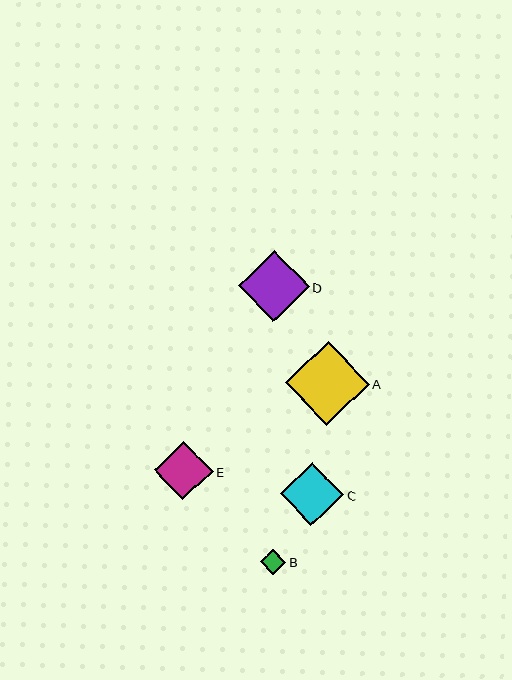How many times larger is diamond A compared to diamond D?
Diamond A is approximately 1.2 times the size of diamond D.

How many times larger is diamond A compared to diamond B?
Diamond A is approximately 3.3 times the size of diamond B.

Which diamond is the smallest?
Diamond B is the smallest with a size of approximately 25 pixels.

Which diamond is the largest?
Diamond A is the largest with a size of approximately 84 pixels.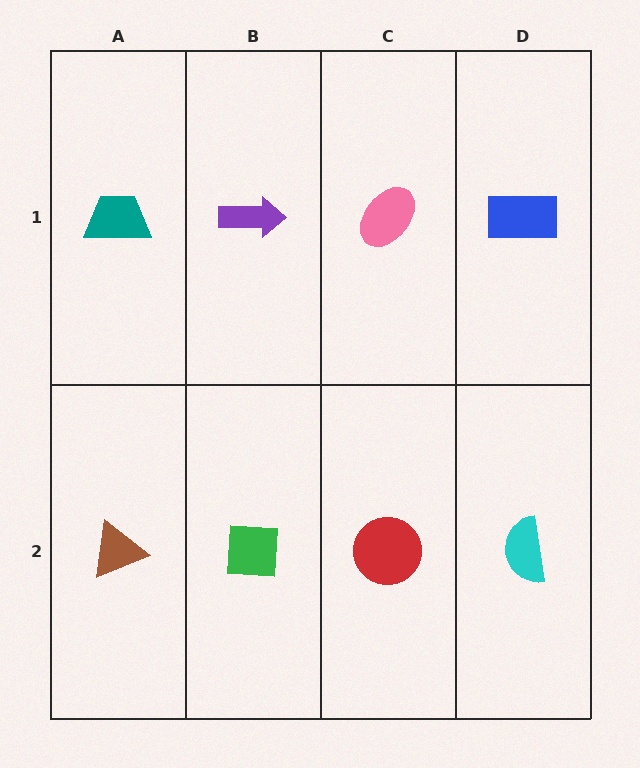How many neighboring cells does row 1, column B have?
3.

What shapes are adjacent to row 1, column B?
A green square (row 2, column B), a teal trapezoid (row 1, column A), a pink ellipse (row 1, column C).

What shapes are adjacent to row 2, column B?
A purple arrow (row 1, column B), a brown triangle (row 2, column A), a red circle (row 2, column C).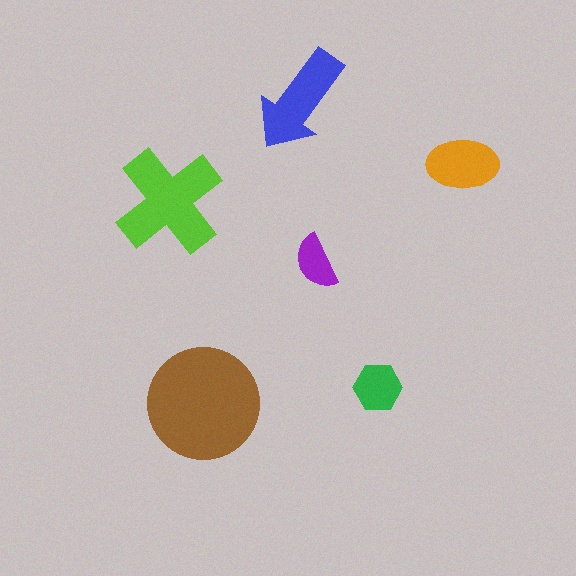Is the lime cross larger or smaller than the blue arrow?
Larger.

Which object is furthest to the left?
The lime cross is leftmost.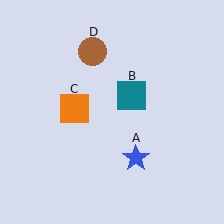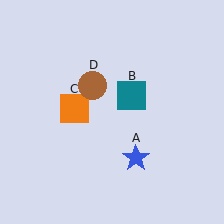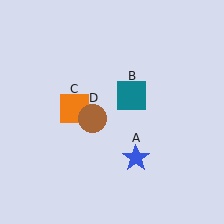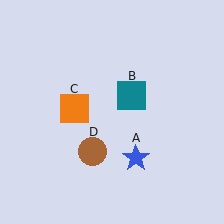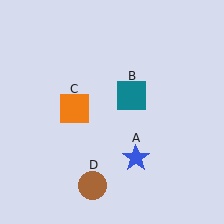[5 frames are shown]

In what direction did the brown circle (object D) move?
The brown circle (object D) moved down.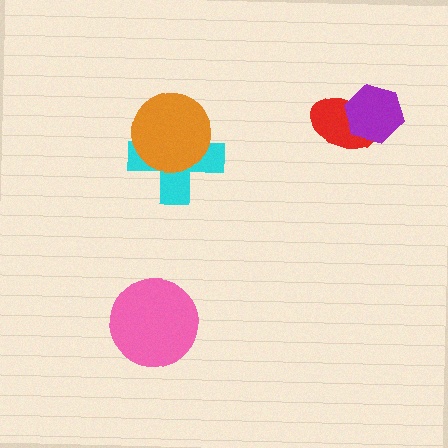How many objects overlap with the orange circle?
1 object overlaps with the orange circle.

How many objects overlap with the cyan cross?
1 object overlaps with the cyan cross.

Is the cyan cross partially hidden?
Yes, it is partially covered by another shape.